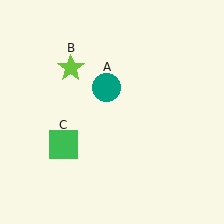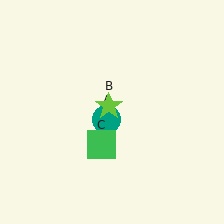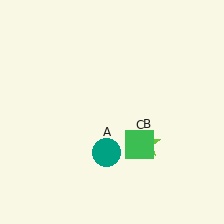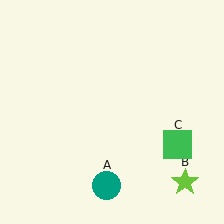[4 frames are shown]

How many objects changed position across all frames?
3 objects changed position: teal circle (object A), lime star (object B), green square (object C).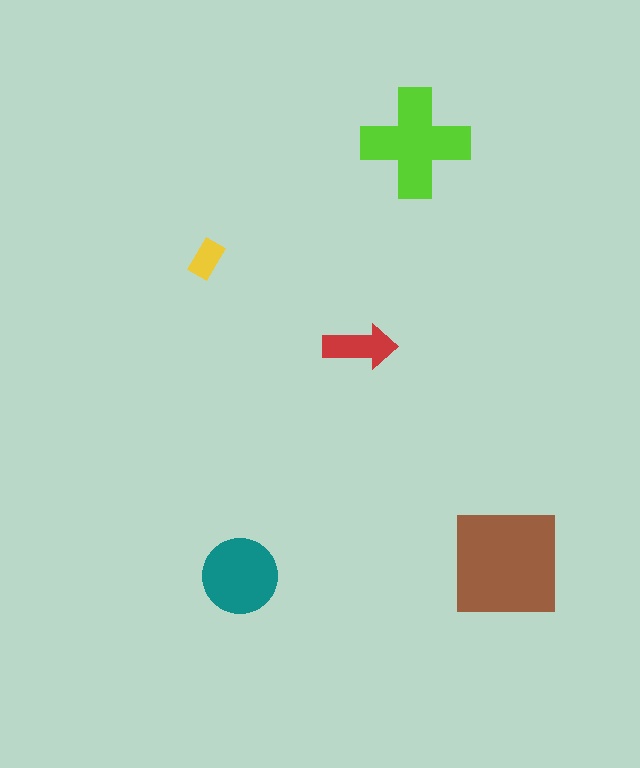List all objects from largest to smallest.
The brown square, the lime cross, the teal circle, the red arrow, the yellow rectangle.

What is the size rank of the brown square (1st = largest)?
1st.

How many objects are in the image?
There are 5 objects in the image.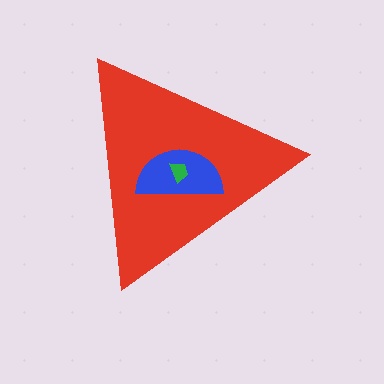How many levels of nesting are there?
3.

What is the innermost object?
The green trapezoid.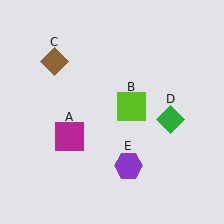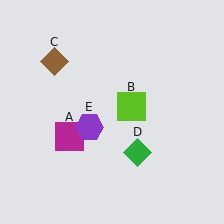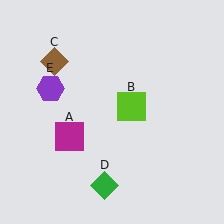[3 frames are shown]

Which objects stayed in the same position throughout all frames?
Magenta square (object A) and lime square (object B) and brown diamond (object C) remained stationary.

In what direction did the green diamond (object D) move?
The green diamond (object D) moved down and to the left.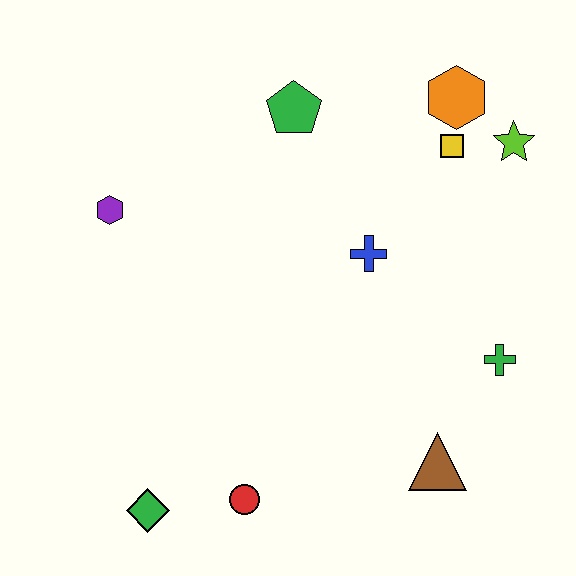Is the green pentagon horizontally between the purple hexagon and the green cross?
Yes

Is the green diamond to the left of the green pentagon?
Yes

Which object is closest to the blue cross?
The yellow square is closest to the blue cross.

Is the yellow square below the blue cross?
No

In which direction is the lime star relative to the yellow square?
The lime star is to the right of the yellow square.